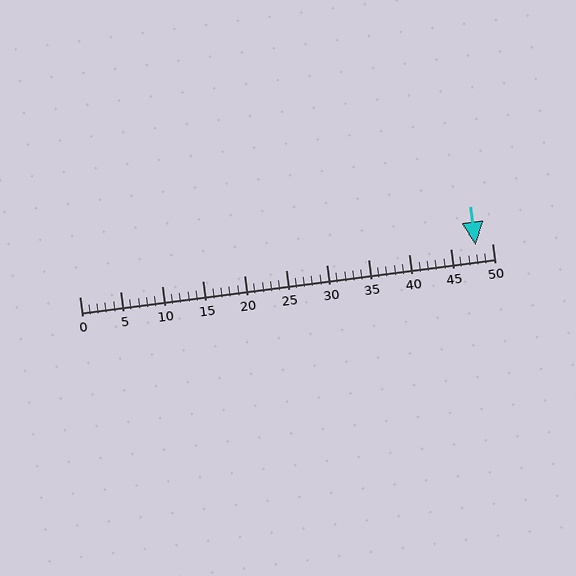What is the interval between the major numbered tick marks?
The major tick marks are spaced 5 units apart.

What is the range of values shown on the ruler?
The ruler shows values from 0 to 50.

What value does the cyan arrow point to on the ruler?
The cyan arrow points to approximately 48.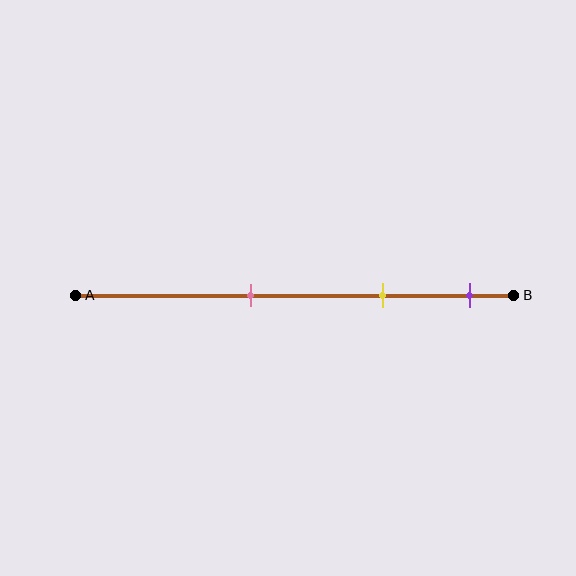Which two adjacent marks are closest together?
The yellow and purple marks are the closest adjacent pair.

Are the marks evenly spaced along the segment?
Yes, the marks are approximately evenly spaced.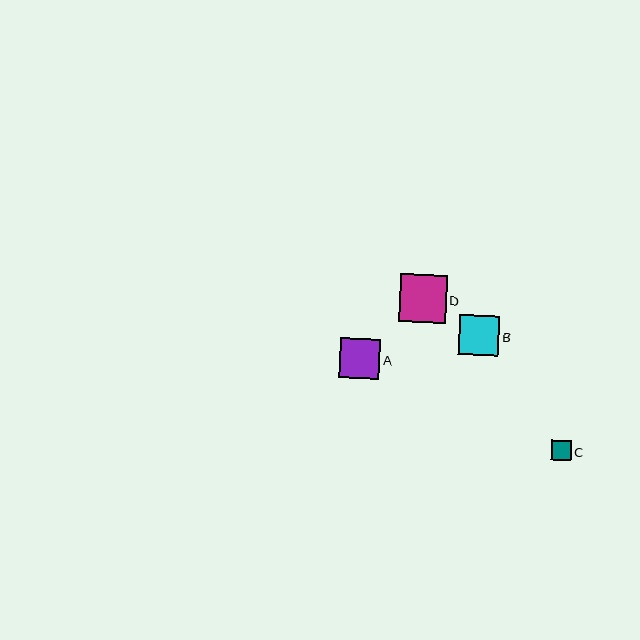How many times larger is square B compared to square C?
Square B is approximately 2.0 times the size of square C.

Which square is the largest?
Square D is the largest with a size of approximately 47 pixels.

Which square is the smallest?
Square C is the smallest with a size of approximately 20 pixels.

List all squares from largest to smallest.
From largest to smallest: D, B, A, C.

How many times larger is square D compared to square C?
Square D is approximately 2.4 times the size of square C.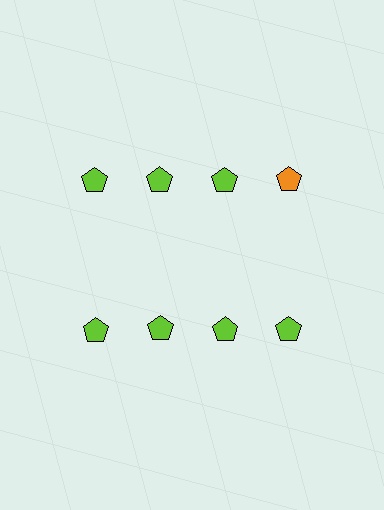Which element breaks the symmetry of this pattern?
The orange pentagon in the top row, second from right column breaks the symmetry. All other shapes are lime pentagons.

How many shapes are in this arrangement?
There are 8 shapes arranged in a grid pattern.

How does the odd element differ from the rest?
It has a different color: orange instead of lime.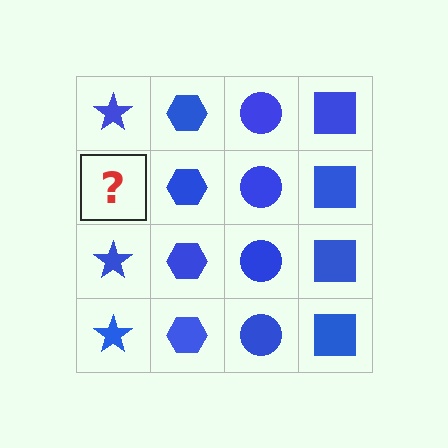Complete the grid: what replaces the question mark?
The question mark should be replaced with a blue star.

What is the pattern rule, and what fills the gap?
The rule is that each column has a consistent shape. The gap should be filled with a blue star.